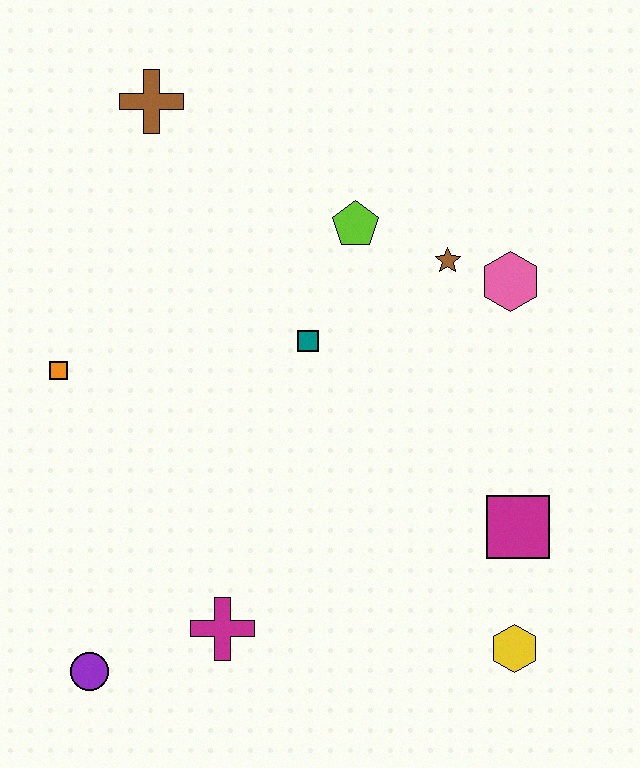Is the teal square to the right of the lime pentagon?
No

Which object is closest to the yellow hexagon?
The magenta square is closest to the yellow hexagon.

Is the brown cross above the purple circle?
Yes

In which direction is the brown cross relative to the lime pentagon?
The brown cross is to the left of the lime pentagon.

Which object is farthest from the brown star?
The purple circle is farthest from the brown star.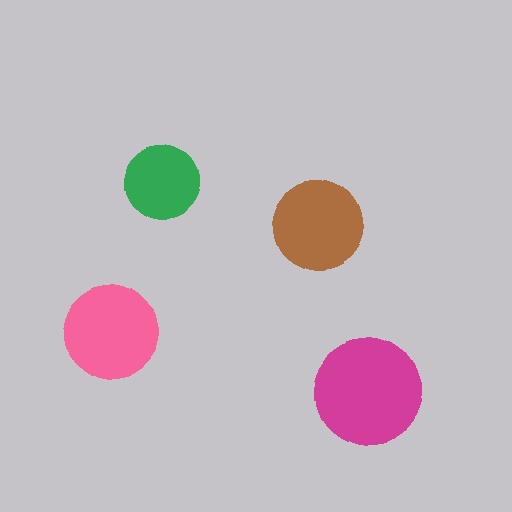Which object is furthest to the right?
The magenta circle is rightmost.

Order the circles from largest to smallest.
the magenta one, the pink one, the brown one, the green one.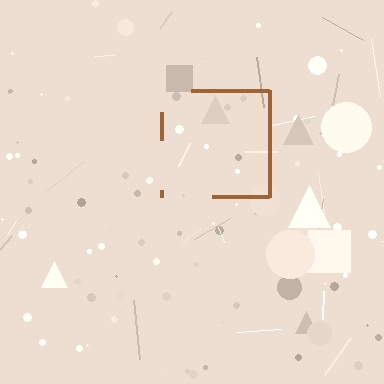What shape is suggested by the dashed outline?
The dashed outline suggests a square.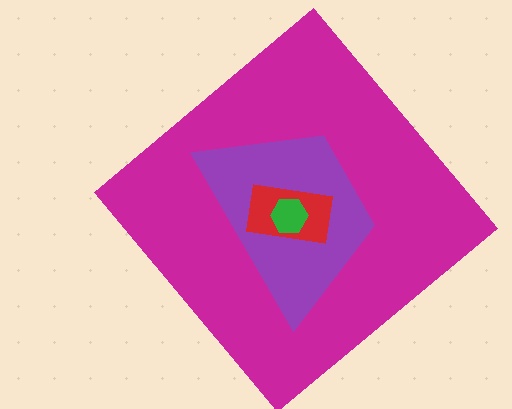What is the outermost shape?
The magenta diamond.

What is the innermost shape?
The green hexagon.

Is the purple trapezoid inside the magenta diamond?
Yes.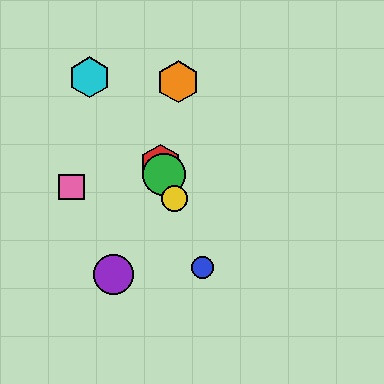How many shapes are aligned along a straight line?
4 shapes (the red hexagon, the blue circle, the green circle, the yellow circle) are aligned along a straight line.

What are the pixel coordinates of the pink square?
The pink square is at (71, 187).